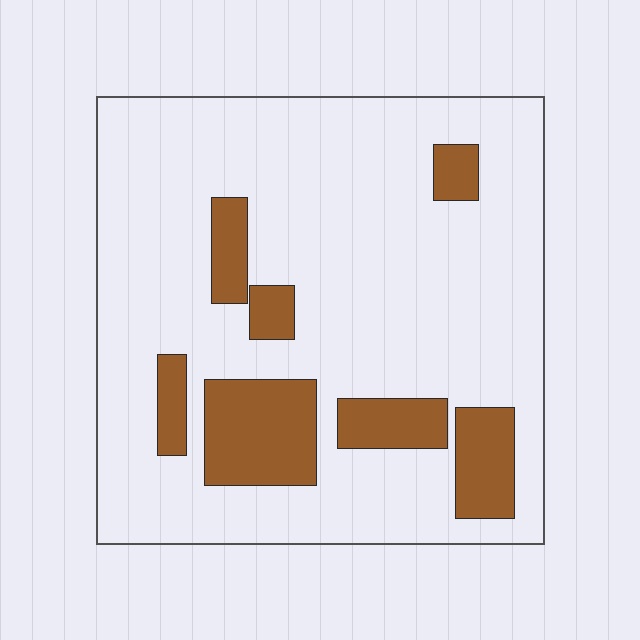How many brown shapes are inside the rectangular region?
7.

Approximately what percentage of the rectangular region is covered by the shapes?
Approximately 20%.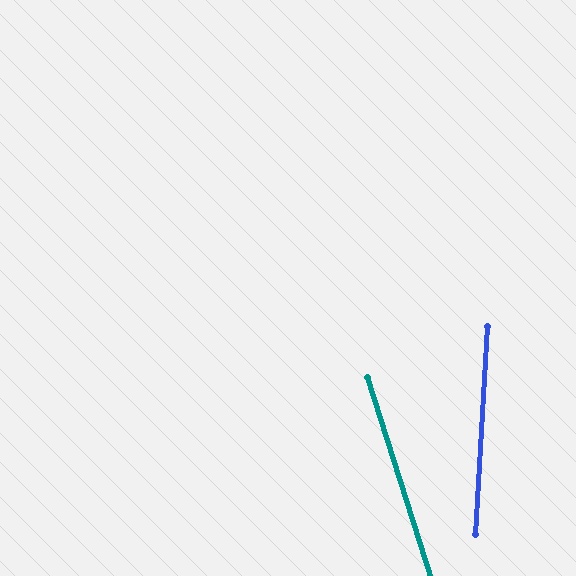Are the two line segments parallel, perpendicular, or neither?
Neither parallel nor perpendicular — they differ by about 21°.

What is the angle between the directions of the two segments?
Approximately 21 degrees.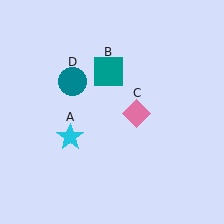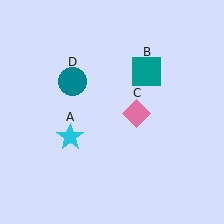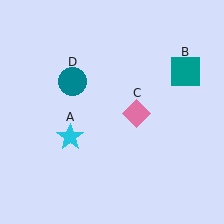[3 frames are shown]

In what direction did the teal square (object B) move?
The teal square (object B) moved right.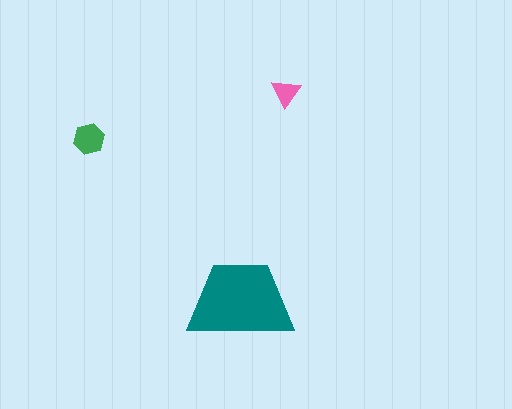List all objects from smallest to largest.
The pink triangle, the green hexagon, the teal trapezoid.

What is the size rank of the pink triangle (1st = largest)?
3rd.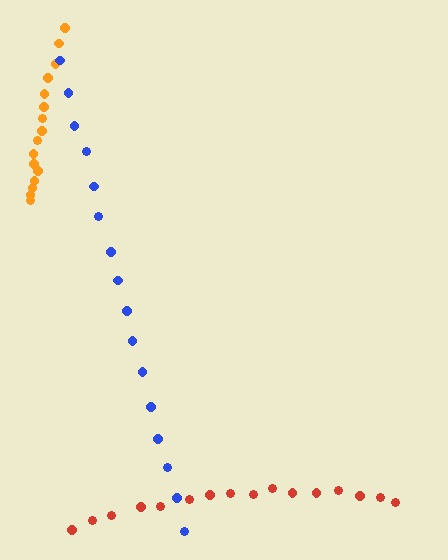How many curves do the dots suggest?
There are 3 distinct paths.